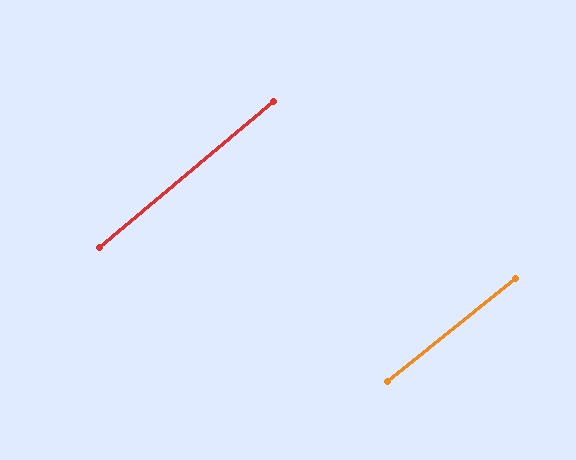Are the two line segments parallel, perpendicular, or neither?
Parallel — their directions differ by only 1.2°.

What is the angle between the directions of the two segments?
Approximately 1 degree.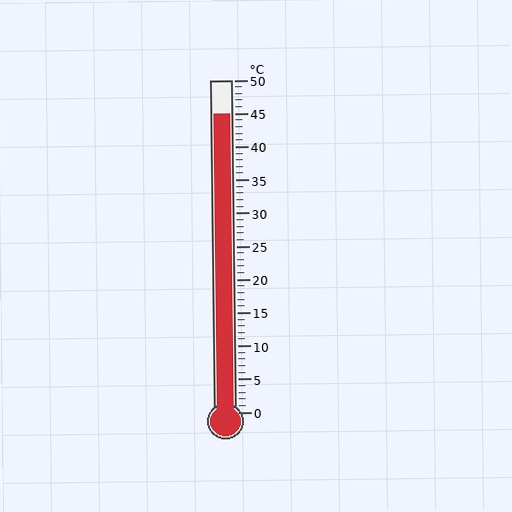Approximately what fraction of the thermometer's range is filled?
The thermometer is filled to approximately 90% of its range.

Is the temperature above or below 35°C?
The temperature is above 35°C.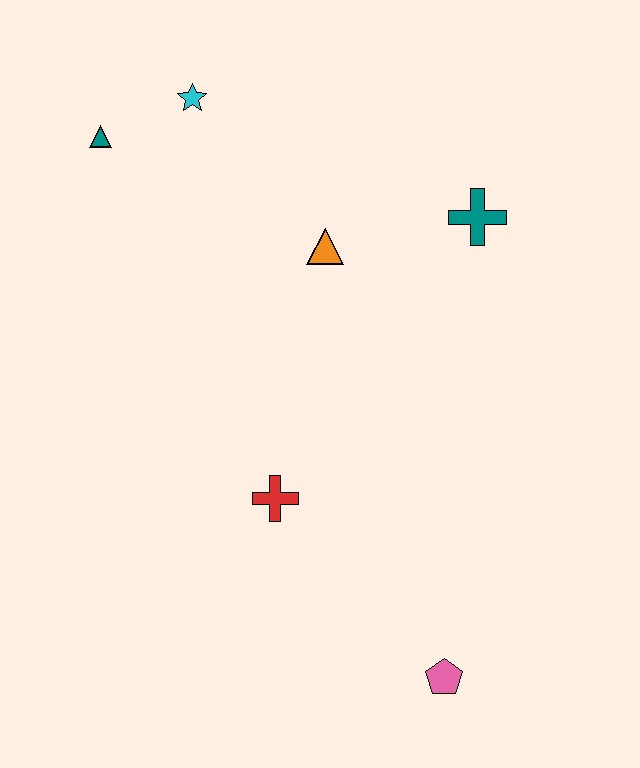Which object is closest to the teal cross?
The orange triangle is closest to the teal cross.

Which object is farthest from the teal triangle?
The pink pentagon is farthest from the teal triangle.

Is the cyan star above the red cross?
Yes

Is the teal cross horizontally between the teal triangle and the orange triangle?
No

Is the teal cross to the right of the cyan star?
Yes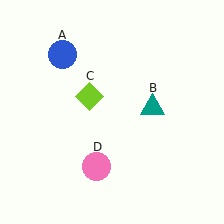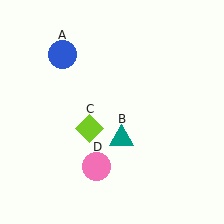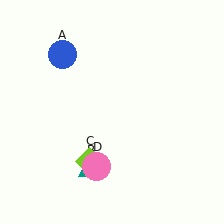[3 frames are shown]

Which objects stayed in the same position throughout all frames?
Blue circle (object A) and pink circle (object D) remained stationary.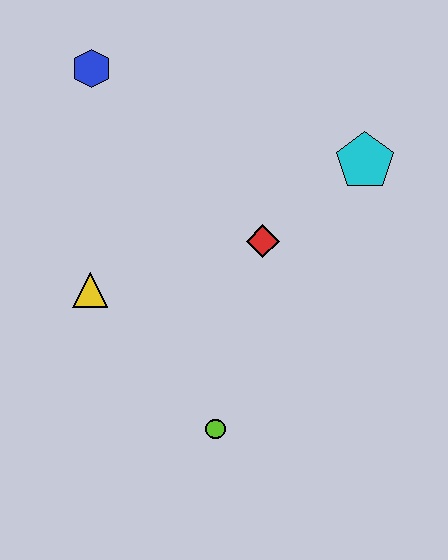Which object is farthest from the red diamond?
The blue hexagon is farthest from the red diamond.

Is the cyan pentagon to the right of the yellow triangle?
Yes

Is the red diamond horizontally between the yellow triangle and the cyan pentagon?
Yes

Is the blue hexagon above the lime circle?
Yes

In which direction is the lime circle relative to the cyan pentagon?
The lime circle is below the cyan pentagon.